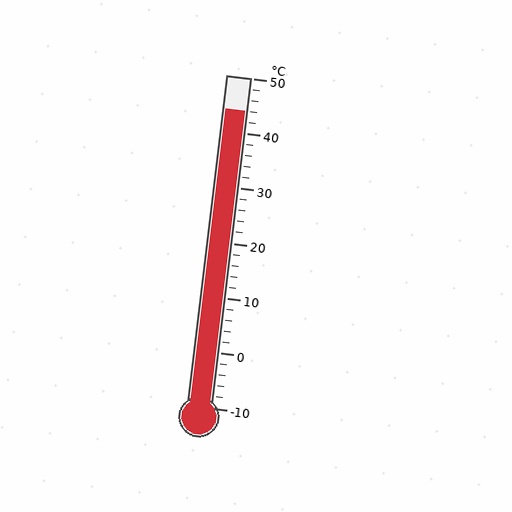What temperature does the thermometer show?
The thermometer shows approximately 44°C.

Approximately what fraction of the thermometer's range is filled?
The thermometer is filled to approximately 90% of its range.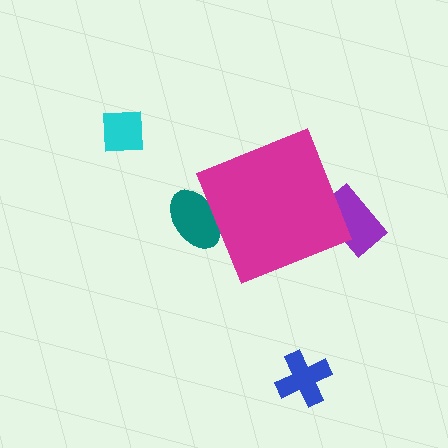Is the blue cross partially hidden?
No, the blue cross is fully visible.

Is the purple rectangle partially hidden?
Yes, the purple rectangle is partially hidden behind the magenta diamond.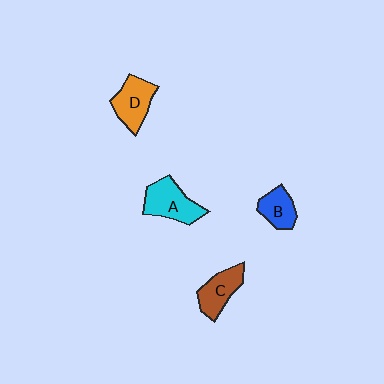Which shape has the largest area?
Shape A (cyan).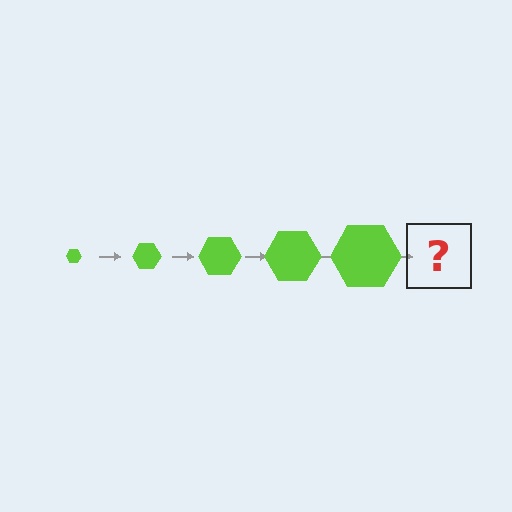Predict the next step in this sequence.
The next step is a lime hexagon, larger than the previous one.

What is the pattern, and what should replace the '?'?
The pattern is that the hexagon gets progressively larger each step. The '?' should be a lime hexagon, larger than the previous one.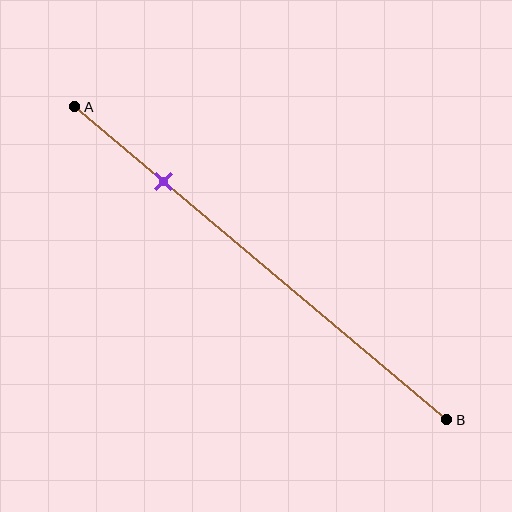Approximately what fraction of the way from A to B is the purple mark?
The purple mark is approximately 25% of the way from A to B.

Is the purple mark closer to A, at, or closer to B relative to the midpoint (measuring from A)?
The purple mark is closer to point A than the midpoint of segment AB.